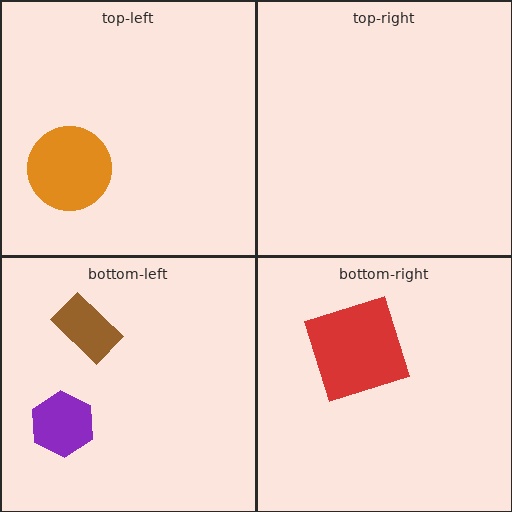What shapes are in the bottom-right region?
The red square.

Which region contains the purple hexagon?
The bottom-left region.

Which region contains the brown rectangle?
The bottom-left region.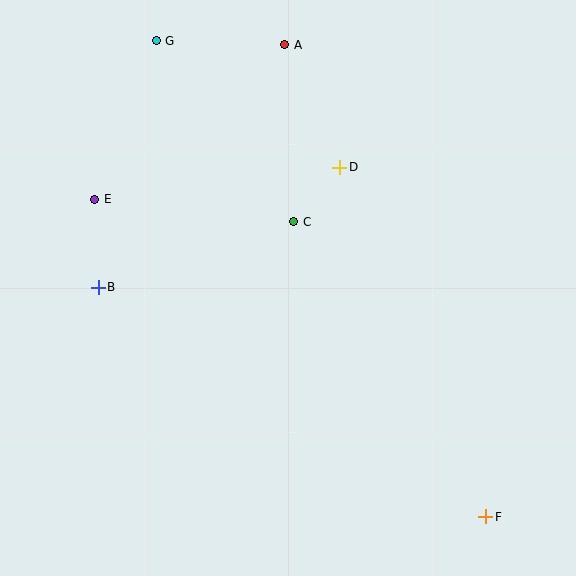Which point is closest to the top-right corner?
Point D is closest to the top-right corner.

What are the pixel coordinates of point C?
Point C is at (294, 222).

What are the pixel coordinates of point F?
Point F is at (486, 517).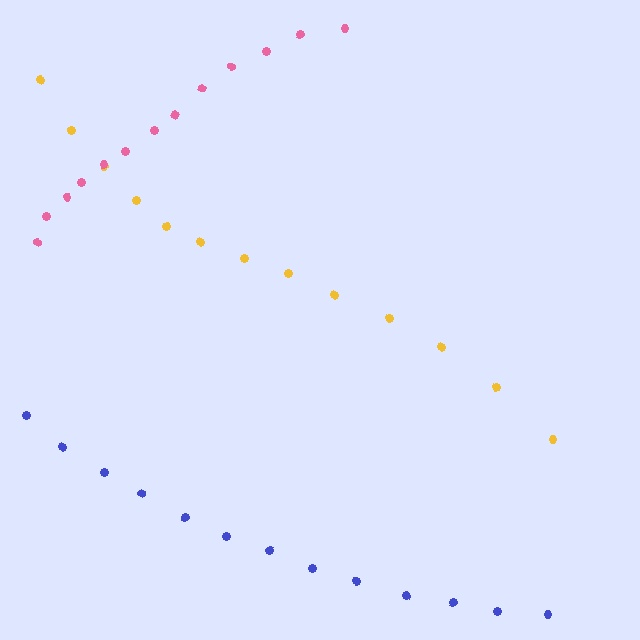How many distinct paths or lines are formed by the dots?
There are 3 distinct paths.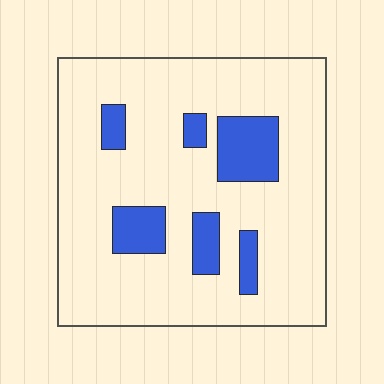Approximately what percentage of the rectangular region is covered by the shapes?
Approximately 15%.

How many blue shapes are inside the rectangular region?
6.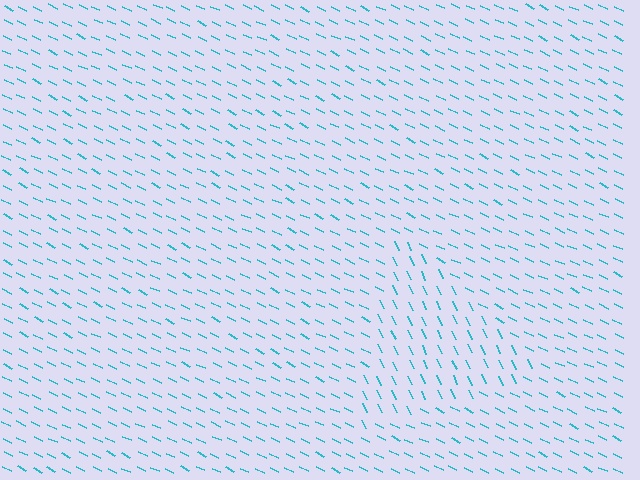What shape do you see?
I see a triangle.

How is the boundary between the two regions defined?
The boundary is defined purely by a change in line orientation (approximately 39 degrees difference). All lines are the same color and thickness.